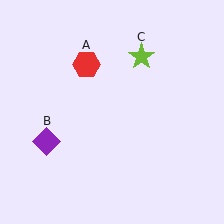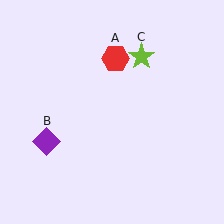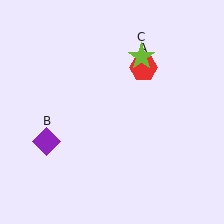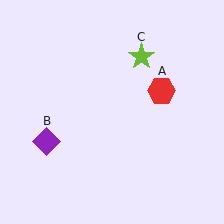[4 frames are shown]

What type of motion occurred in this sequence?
The red hexagon (object A) rotated clockwise around the center of the scene.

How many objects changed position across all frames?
1 object changed position: red hexagon (object A).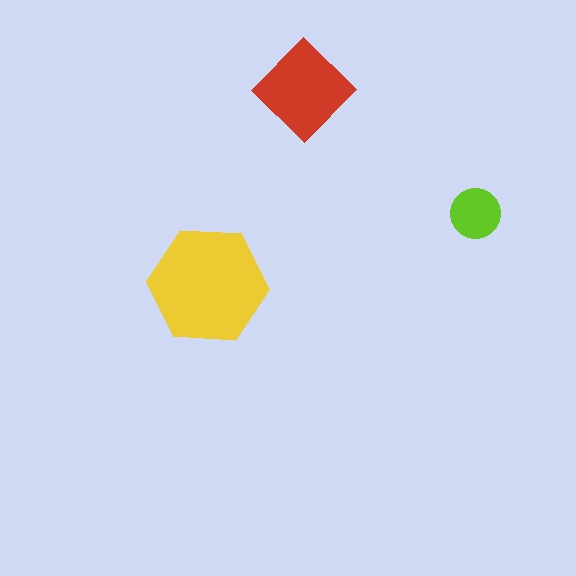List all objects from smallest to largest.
The lime circle, the red diamond, the yellow hexagon.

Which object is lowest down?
The yellow hexagon is bottommost.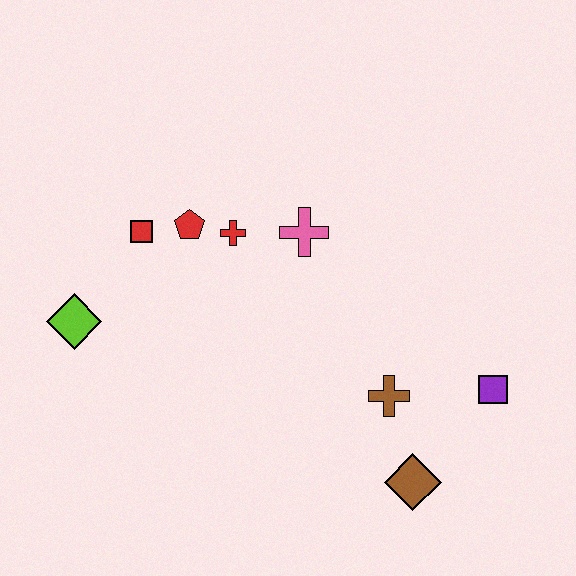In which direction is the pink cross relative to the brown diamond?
The pink cross is above the brown diamond.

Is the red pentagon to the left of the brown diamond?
Yes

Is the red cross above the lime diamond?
Yes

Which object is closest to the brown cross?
The brown diamond is closest to the brown cross.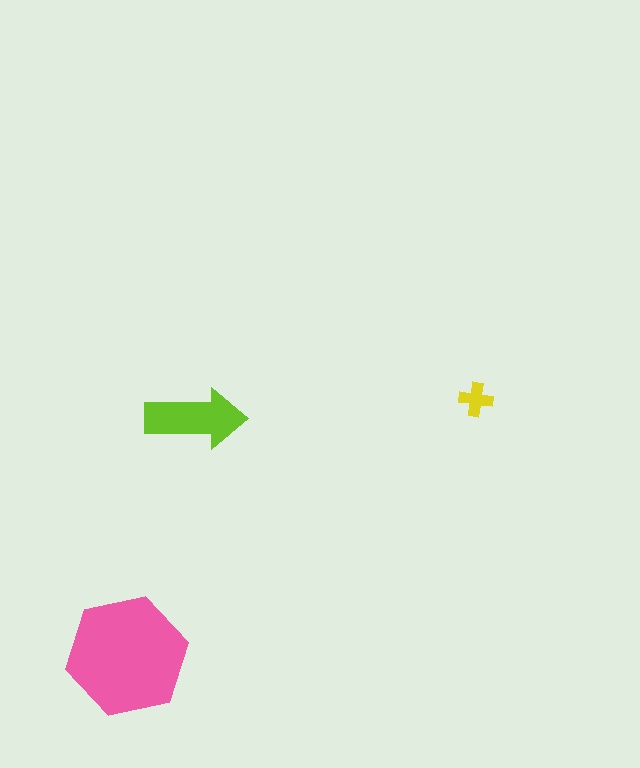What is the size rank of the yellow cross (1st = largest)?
3rd.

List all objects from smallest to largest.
The yellow cross, the lime arrow, the pink hexagon.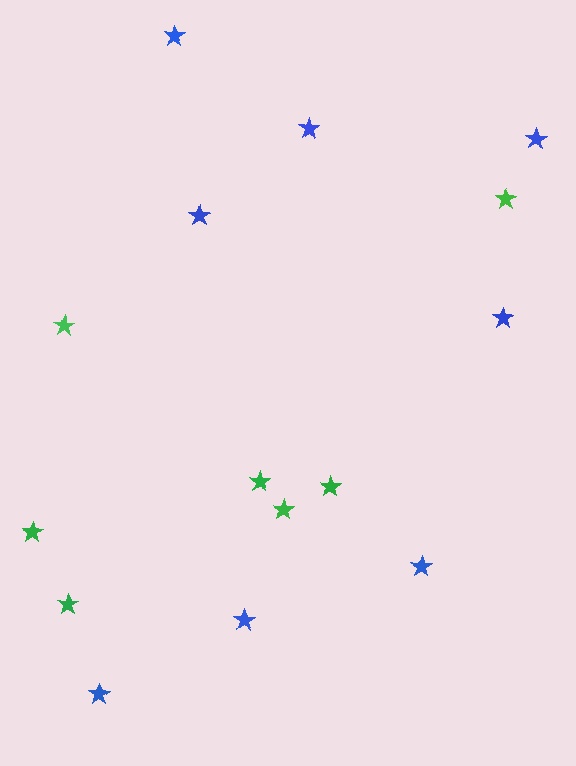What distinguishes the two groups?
There are 2 groups: one group of green stars (7) and one group of blue stars (8).